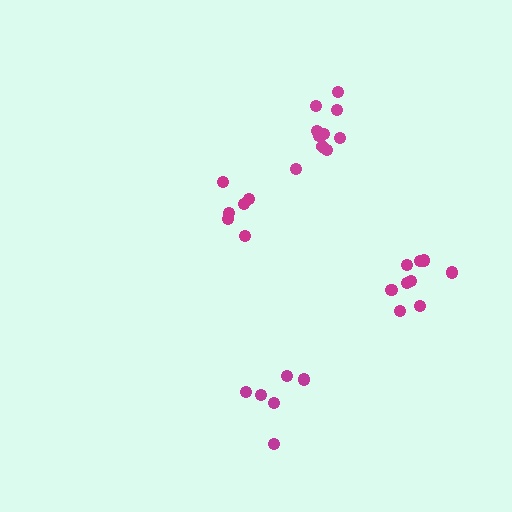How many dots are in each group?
Group 1: 10 dots, Group 2: 6 dots, Group 3: 9 dots, Group 4: 6 dots (31 total).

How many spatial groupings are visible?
There are 4 spatial groupings.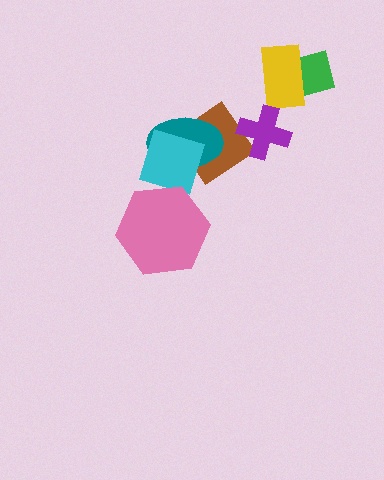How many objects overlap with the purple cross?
0 objects overlap with the purple cross.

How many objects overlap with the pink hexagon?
0 objects overlap with the pink hexagon.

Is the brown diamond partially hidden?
Yes, it is partially covered by another shape.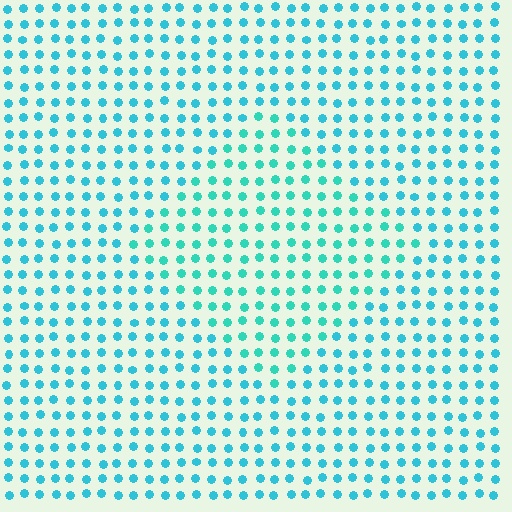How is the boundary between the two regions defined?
The boundary is defined purely by a slight shift in hue (about 19 degrees). Spacing, size, and orientation are identical on both sides.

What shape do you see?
I see a diamond.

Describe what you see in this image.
The image is filled with small cyan elements in a uniform arrangement. A diamond-shaped region is visible where the elements are tinted to a slightly different hue, forming a subtle color boundary.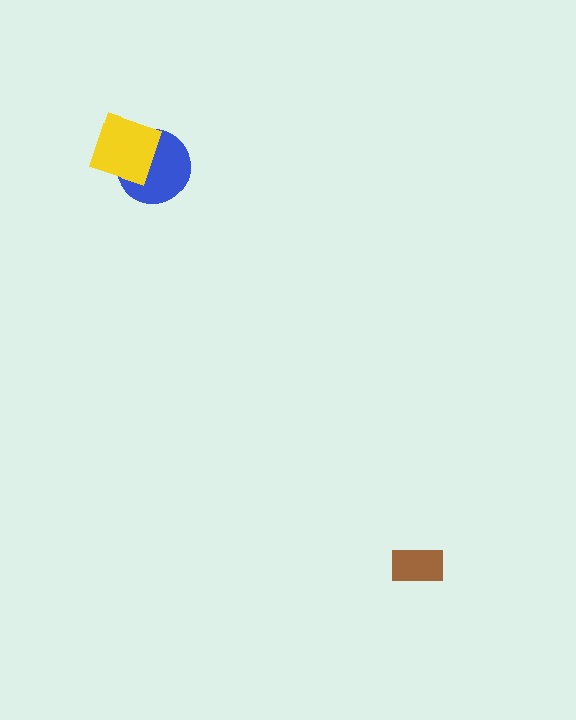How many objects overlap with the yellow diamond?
1 object overlaps with the yellow diamond.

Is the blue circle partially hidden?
Yes, it is partially covered by another shape.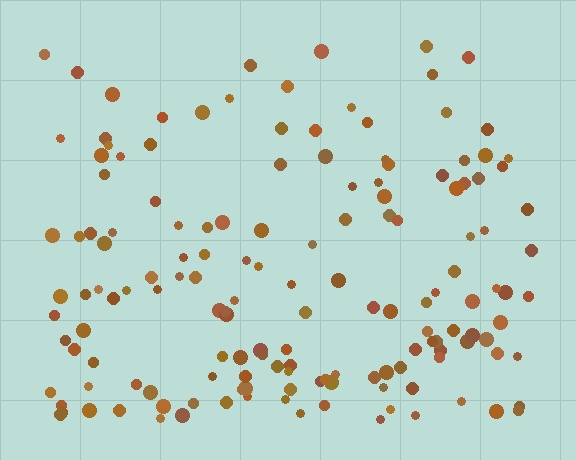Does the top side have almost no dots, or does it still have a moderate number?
Still a moderate number, just noticeably fewer than the bottom.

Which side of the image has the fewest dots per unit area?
The top.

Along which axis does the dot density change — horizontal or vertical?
Vertical.